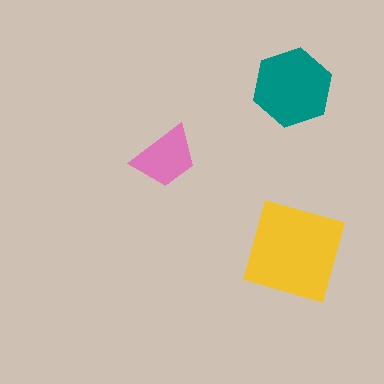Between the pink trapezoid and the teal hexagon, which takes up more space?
The teal hexagon.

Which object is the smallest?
The pink trapezoid.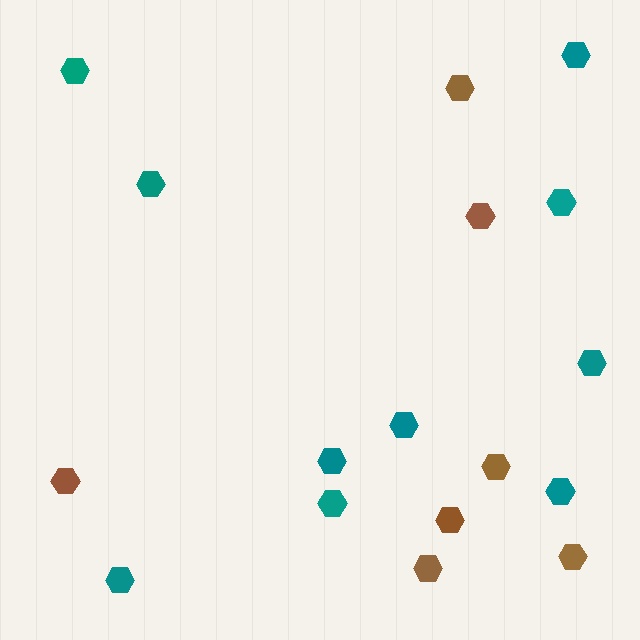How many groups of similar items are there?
There are 2 groups: one group of teal hexagons (10) and one group of brown hexagons (7).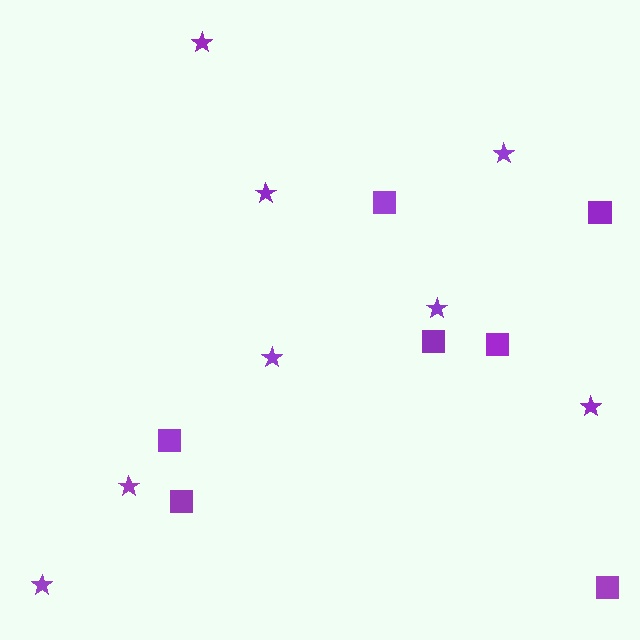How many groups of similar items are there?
There are 2 groups: one group of stars (8) and one group of squares (7).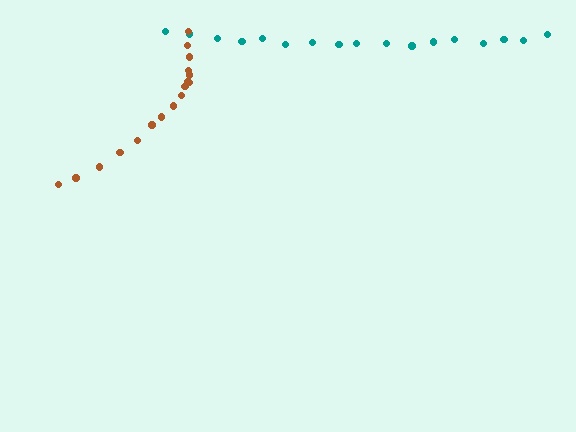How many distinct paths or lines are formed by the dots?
There are 2 distinct paths.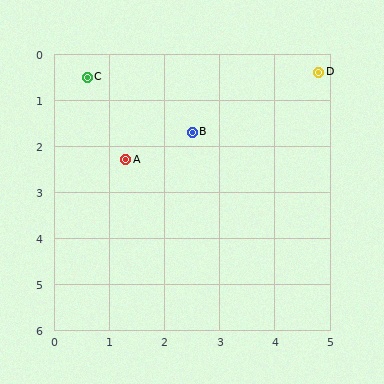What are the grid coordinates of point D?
Point D is at approximately (4.8, 0.4).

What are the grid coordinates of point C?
Point C is at approximately (0.6, 0.5).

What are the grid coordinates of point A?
Point A is at approximately (1.3, 2.3).